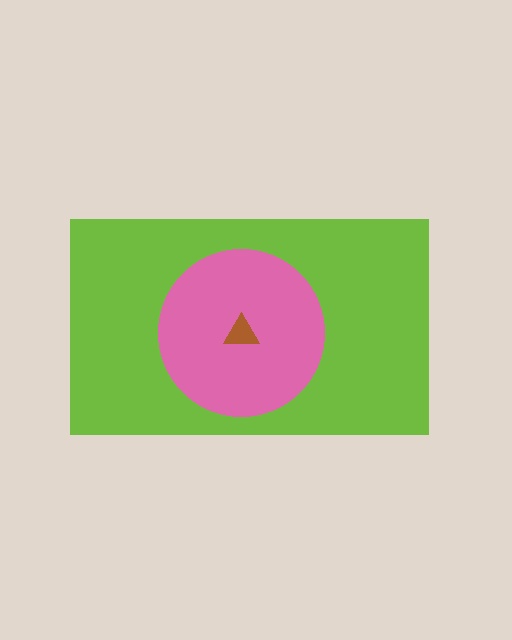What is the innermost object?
The brown triangle.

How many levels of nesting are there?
3.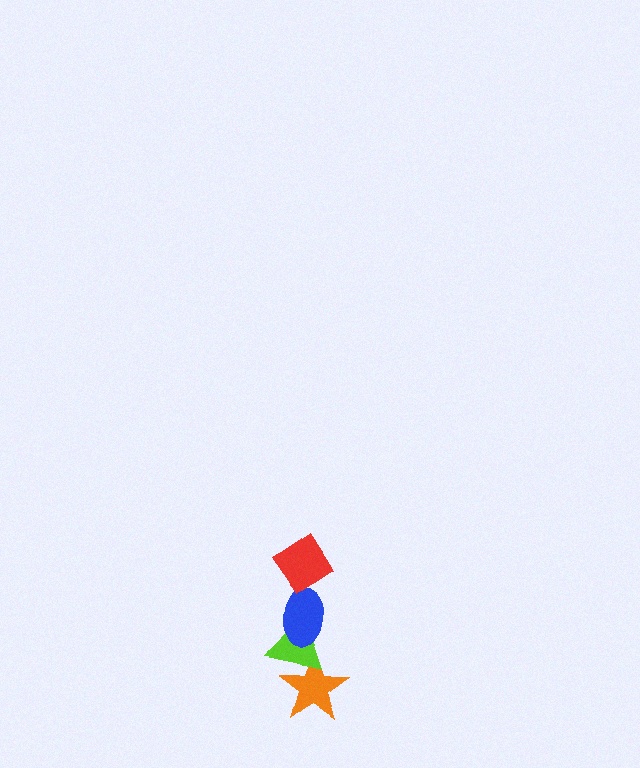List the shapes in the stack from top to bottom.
From top to bottom: the red diamond, the blue ellipse, the lime triangle, the orange star.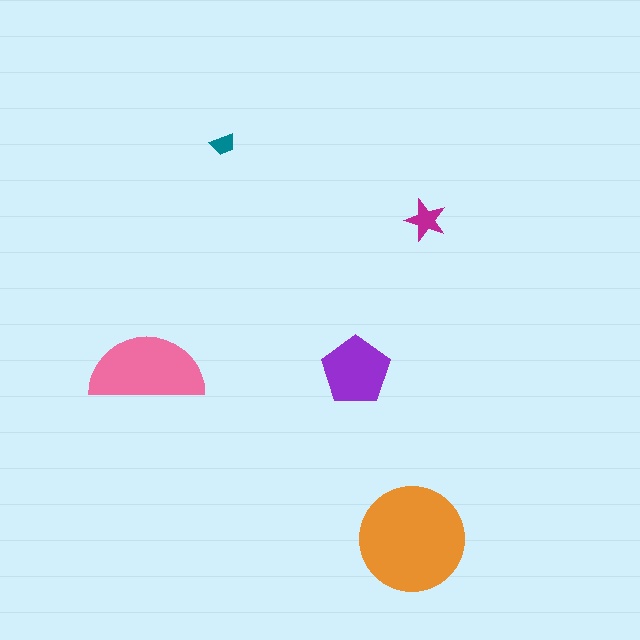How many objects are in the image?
There are 5 objects in the image.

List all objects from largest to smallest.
The orange circle, the pink semicircle, the purple pentagon, the magenta star, the teal trapezoid.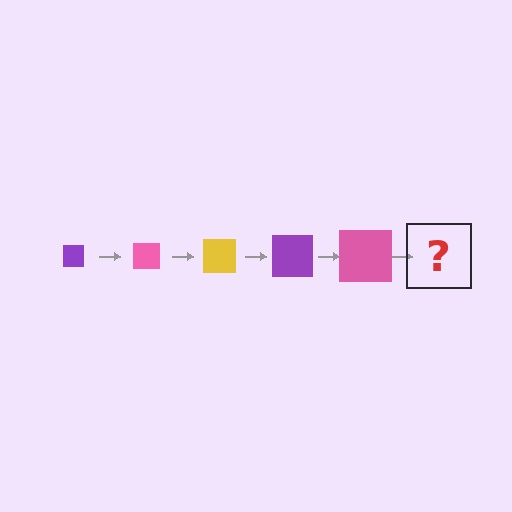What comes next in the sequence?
The next element should be a yellow square, larger than the previous one.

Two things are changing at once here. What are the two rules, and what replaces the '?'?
The two rules are that the square grows larger each step and the color cycles through purple, pink, and yellow. The '?' should be a yellow square, larger than the previous one.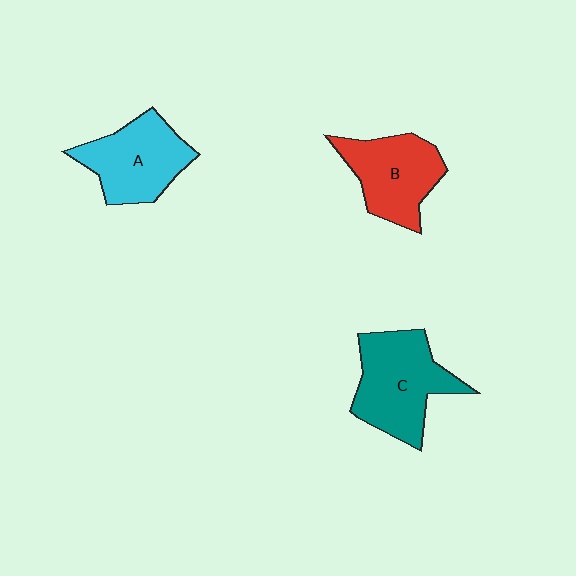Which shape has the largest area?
Shape C (teal).